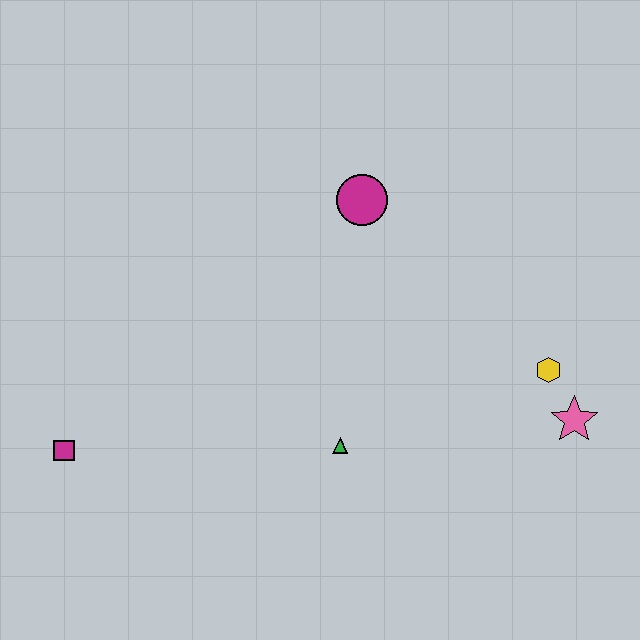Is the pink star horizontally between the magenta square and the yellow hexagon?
No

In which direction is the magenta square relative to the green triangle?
The magenta square is to the left of the green triangle.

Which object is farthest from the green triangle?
The magenta square is farthest from the green triangle.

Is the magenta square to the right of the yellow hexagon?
No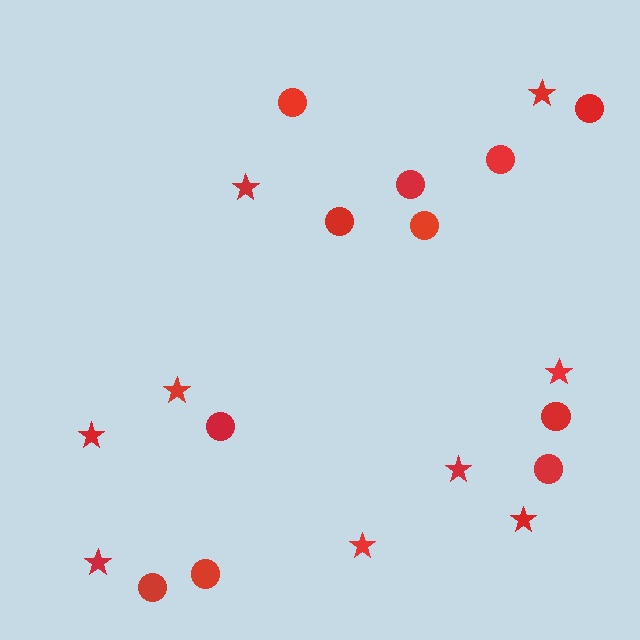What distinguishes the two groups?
There are 2 groups: one group of circles (11) and one group of stars (9).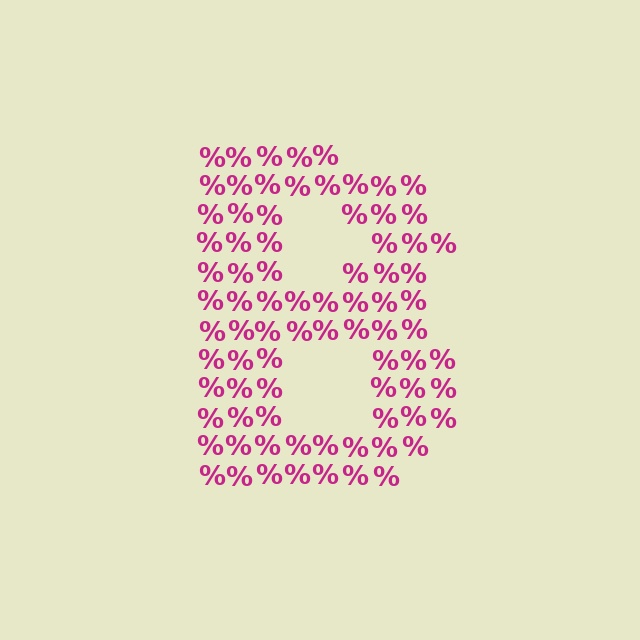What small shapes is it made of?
It is made of small percent signs.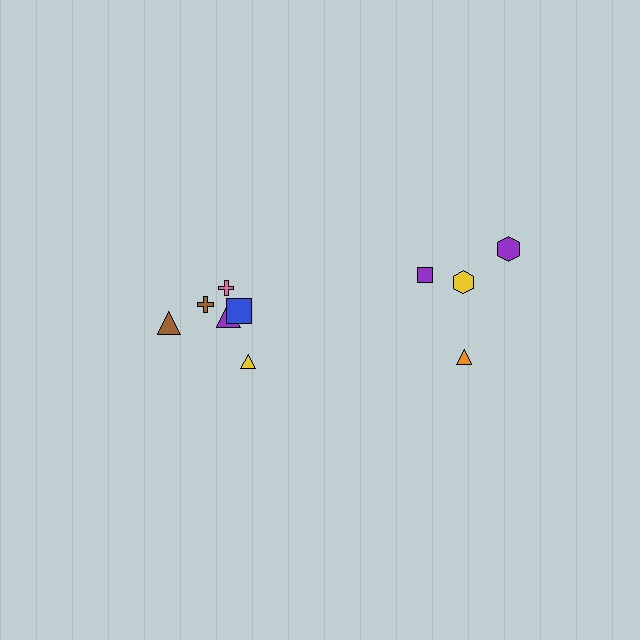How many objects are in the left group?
There are 6 objects.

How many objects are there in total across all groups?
There are 10 objects.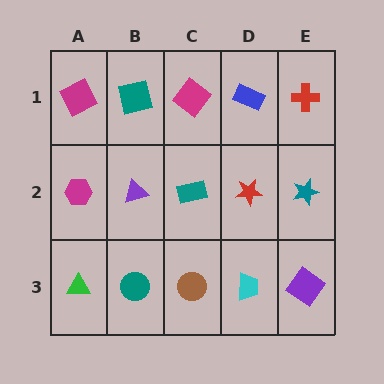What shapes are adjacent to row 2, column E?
A red cross (row 1, column E), a purple diamond (row 3, column E), a red star (row 2, column D).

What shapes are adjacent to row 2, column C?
A magenta diamond (row 1, column C), a brown circle (row 3, column C), a purple triangle (row 2, column B), a red star (row 2, column D).